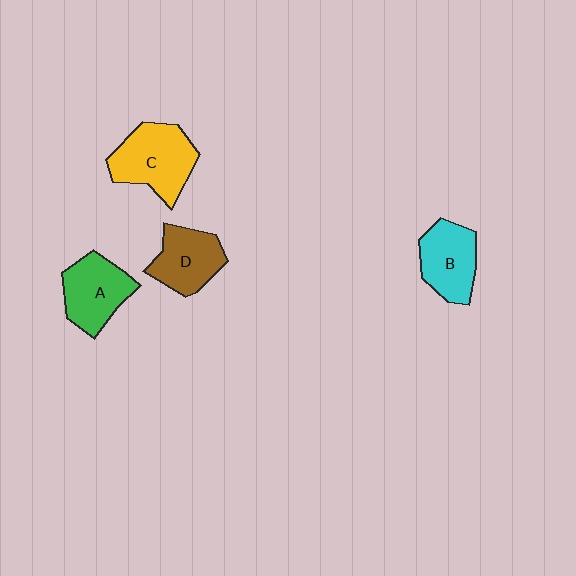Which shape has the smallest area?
Shape D (brown).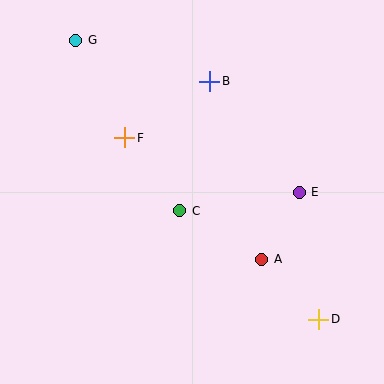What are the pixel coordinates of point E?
Point E is at (299, 192).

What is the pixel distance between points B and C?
The distance between B and C is 133 pixels.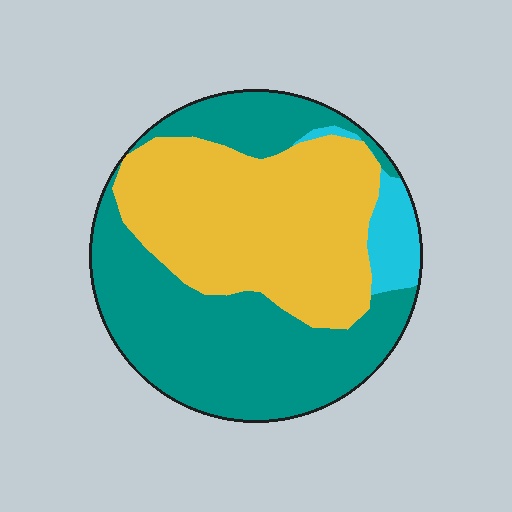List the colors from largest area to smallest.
From largest to smallest: teal, yellow, cyan.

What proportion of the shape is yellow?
Yellow takes up about two fifths (2/5) of the shape.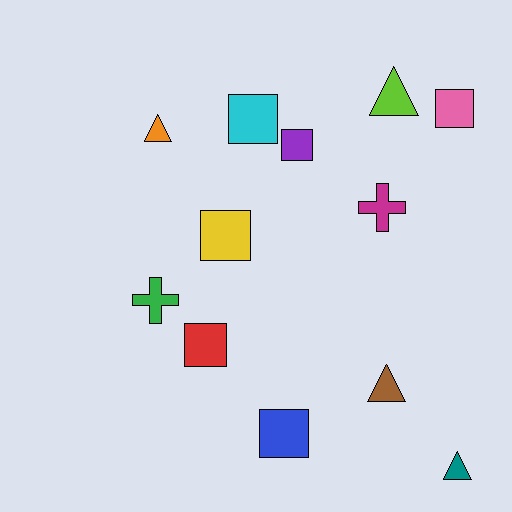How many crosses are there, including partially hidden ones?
There are 2 crosses.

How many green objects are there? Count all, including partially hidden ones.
There is 1 green object.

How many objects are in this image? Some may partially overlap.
There are 12 objects.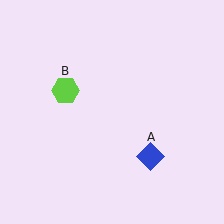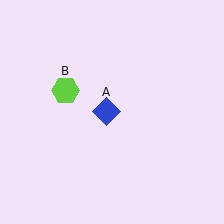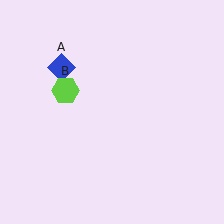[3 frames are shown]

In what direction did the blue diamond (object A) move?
The blue diamond (object A) moved up and to the left.